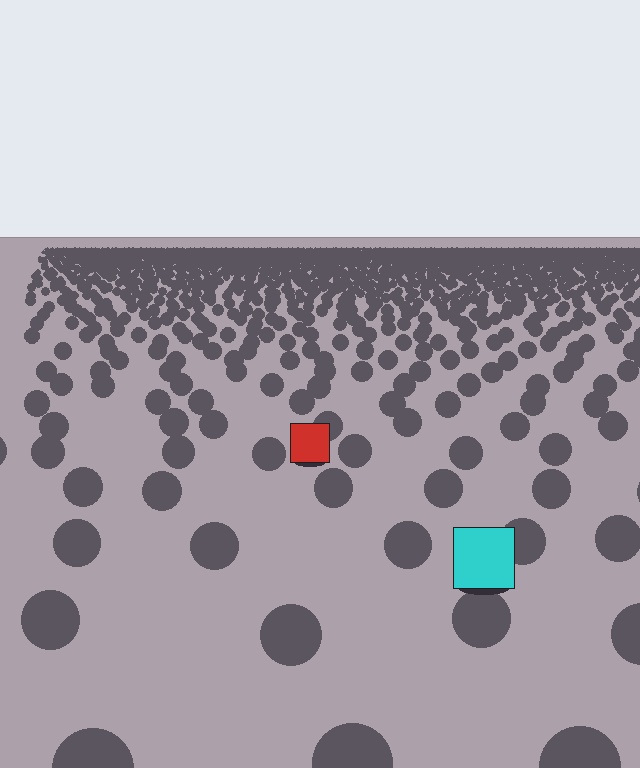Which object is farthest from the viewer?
The red square is farthest from the viewer. It appears smaller and the ground texture around it is denser.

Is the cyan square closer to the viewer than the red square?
Yes. The cyan square is closer — you can tell from the texture gradient: the ground texture is coarser near it.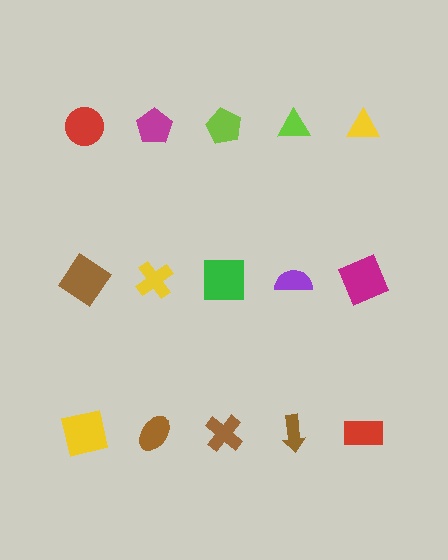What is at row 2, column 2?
A yellow cross.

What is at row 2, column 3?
A green square.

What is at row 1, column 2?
A magenta pentagon.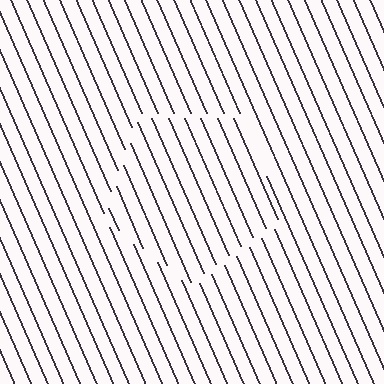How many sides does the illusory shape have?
5 sides — the line-ends trace a pentagon.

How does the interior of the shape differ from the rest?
The interior of the shape contains the same grating, shifted by half a period — the contour is defined by the phase discontinuity where line-ends from the inner and outer gratings abut.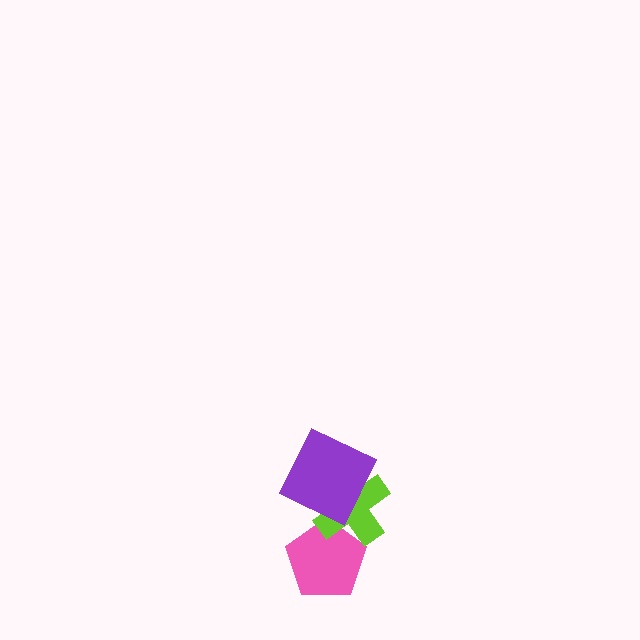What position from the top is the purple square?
The purple square is 1st from the top.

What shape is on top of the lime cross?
The purple square is on top of the lime cross.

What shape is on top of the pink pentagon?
The lime cross is on top of the pink pentagon.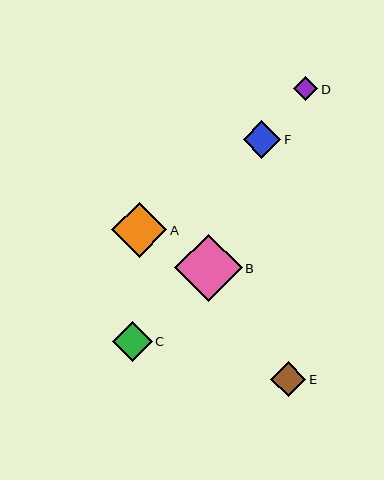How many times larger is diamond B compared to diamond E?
Diamond B is approximately 1.9 times the size of diamond E.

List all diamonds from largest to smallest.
From largest to smallest: B, A, C, F, E, D.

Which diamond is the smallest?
Diamond D is the smallest with a size of approximately 24 pixels.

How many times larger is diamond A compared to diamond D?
Diamond A is approximately 2.2 times the size of diamond D.